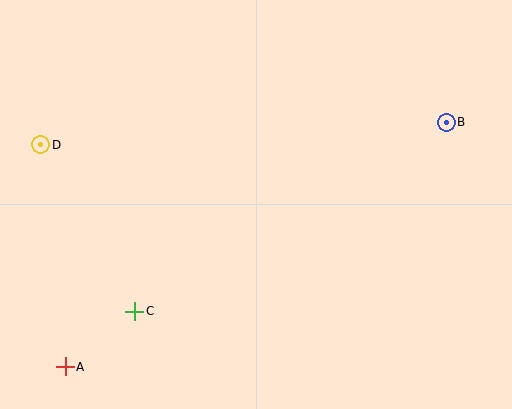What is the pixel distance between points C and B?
The distance between C and B is 365 pixels.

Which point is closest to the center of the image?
Point C at (135, 311) is closest to the center.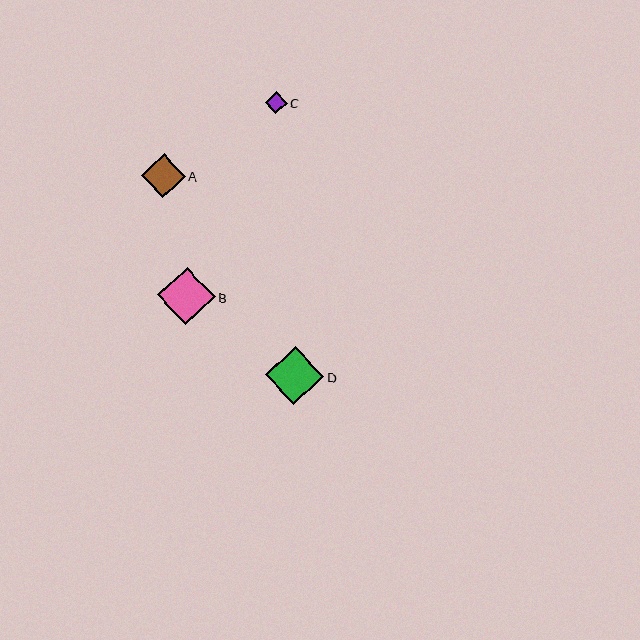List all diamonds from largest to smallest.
From largest to smallest: D, B, A, C.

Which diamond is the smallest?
Diamond C is the smallest with a size of approximately 22 pixels.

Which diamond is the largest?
Diamond D is the largest with a size of approximately 58 pixels.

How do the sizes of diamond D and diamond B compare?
Diamond D and diamond B are approximately the same size.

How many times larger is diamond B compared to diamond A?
Diamond B is approximately 1.3 times the size of diamond A.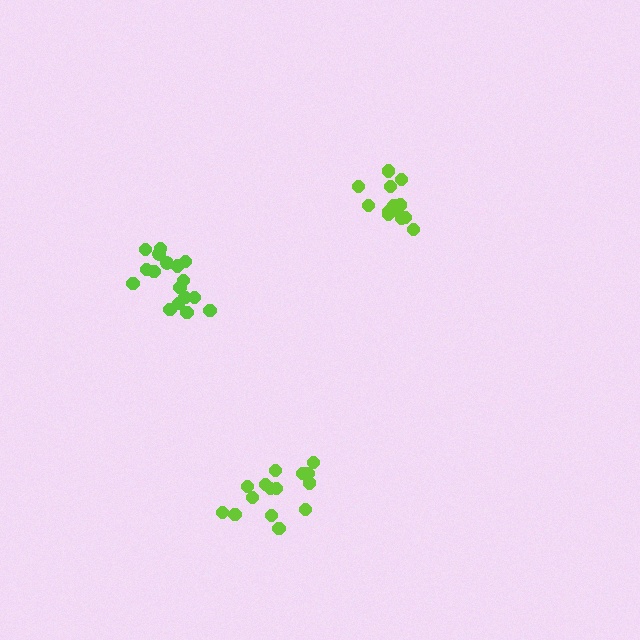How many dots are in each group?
Group 1: 15 dots, Group 2: 17 dots, Group 3: 14 dots (46 total).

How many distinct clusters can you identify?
There are 3 distinct clusters.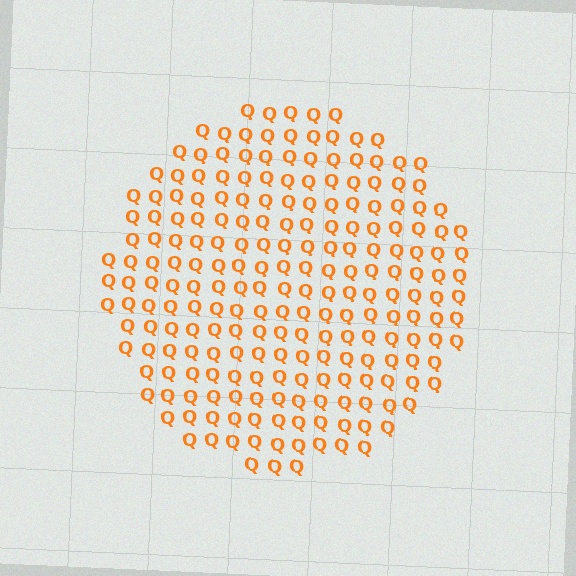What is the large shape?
The large shape is a circle.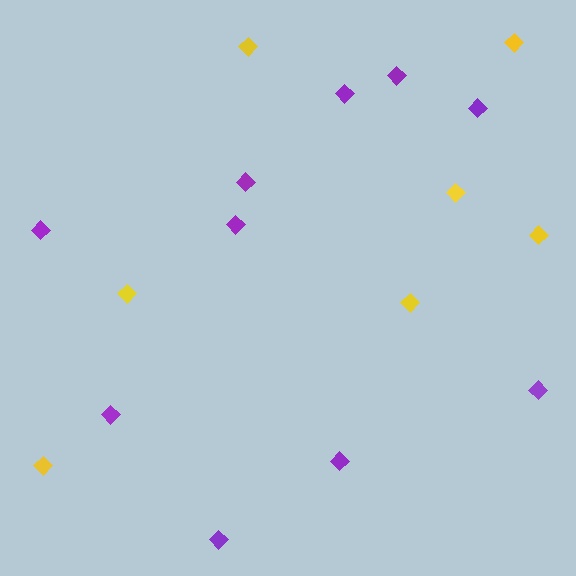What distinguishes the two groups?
There are 2 groups: one group of purple diamonds (10) and one group of yellow diamonds (7).